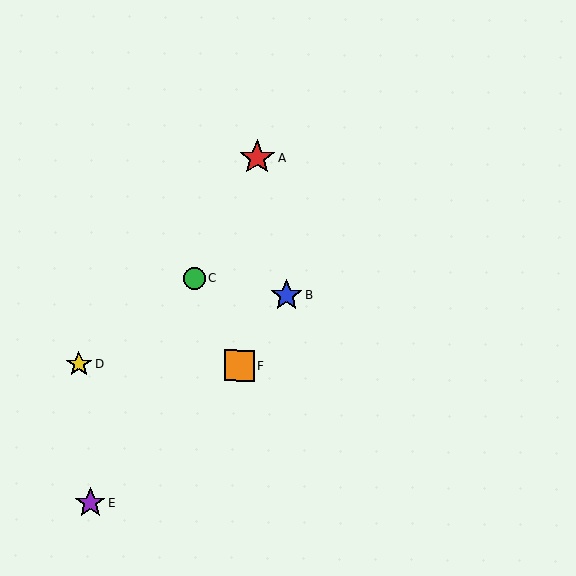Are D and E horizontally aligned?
No, D is at y≈364 and E is at y≈503.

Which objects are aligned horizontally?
Objects D, F are aligned horizontally.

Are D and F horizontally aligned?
Yes, both are at y≈364.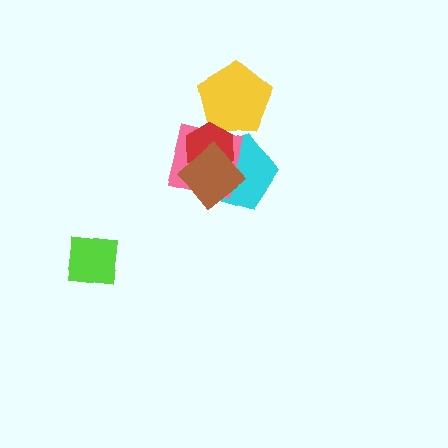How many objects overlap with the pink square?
3 objects overlap with the pink square.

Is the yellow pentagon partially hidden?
Yes, it is partially covered by another shape.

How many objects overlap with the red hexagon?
4 objects overlap with the red hexagon.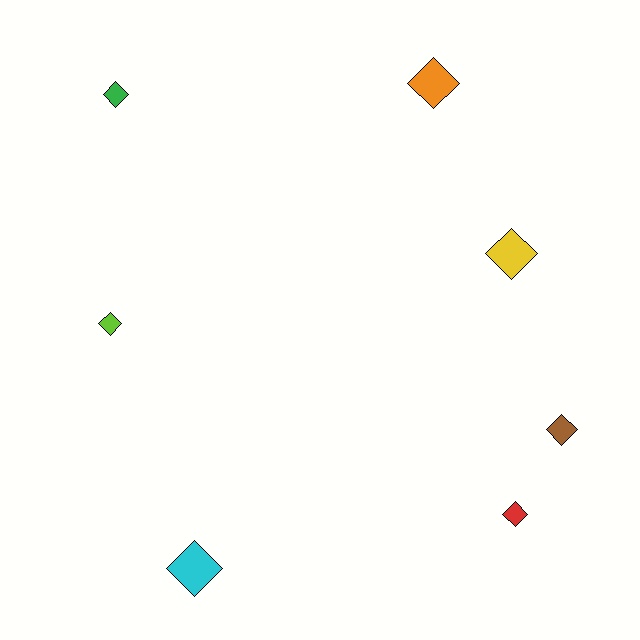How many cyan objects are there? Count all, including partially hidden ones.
There is 1 cyan object.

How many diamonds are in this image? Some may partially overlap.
There are 7 diamonds.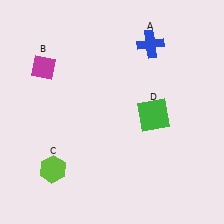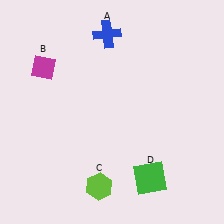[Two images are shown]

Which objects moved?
The objects that moved are: the blue cross (A), the lime hexagon (C), the green square (D).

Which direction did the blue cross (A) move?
The blue cross (A) moved left.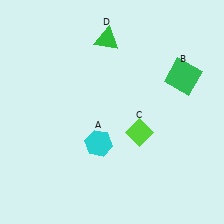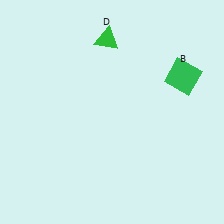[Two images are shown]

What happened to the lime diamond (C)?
The lime diamond (C) was removed in Image 2. It was in the bottom-right area of Image 1.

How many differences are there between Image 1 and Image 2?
There are 2 differences between the two images.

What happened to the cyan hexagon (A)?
The cyan hexagon (A) was removed in Image 2. It was in the bottom-left area of Image 1.